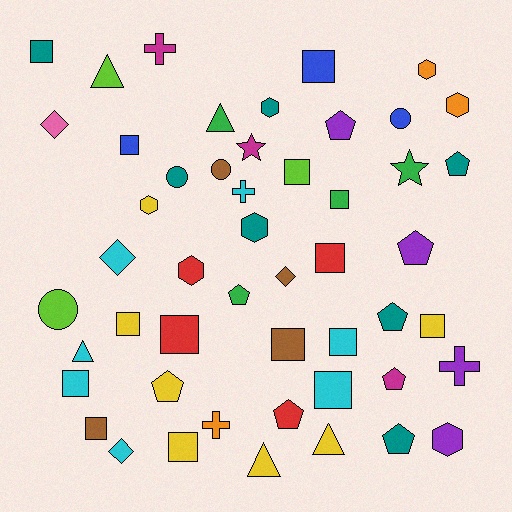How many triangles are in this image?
There are 5 triangles.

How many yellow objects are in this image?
There are 7 yellow objects.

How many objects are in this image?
There are 50 objects.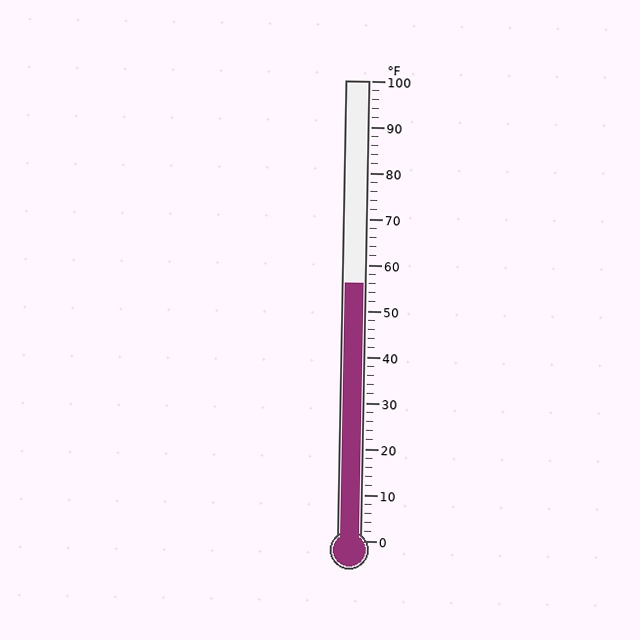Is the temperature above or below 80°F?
The temperature is below 80°F.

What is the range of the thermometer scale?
The thermometer scale ranges from 0°F to 100°F.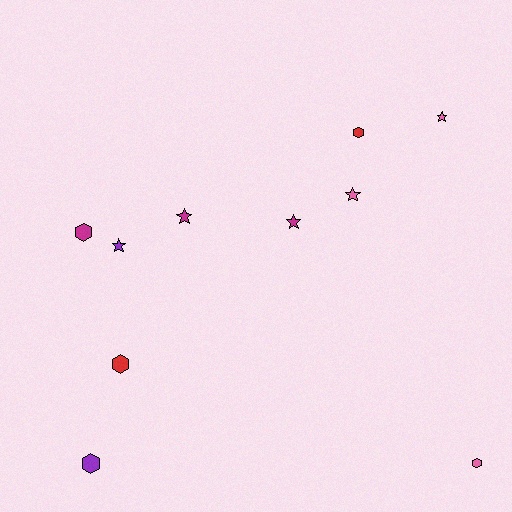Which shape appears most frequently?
Hexagon, with 5 objects.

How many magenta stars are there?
There are 2 magenta stars.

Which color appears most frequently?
Magenta, with 3 objects.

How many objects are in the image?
There are 10 objects.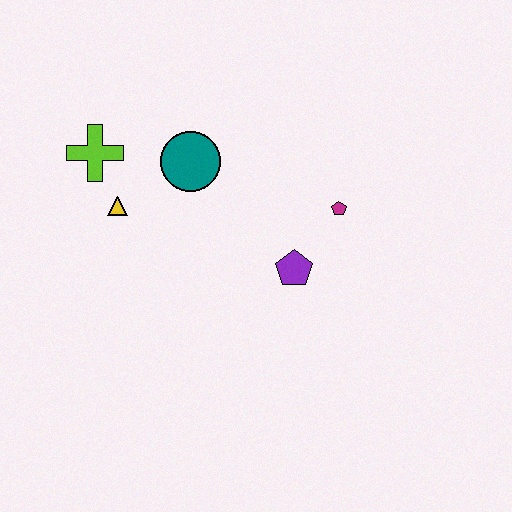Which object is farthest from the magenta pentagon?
The lime cross is farthest from the magenta pentagon.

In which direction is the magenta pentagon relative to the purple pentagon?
The magenta pentagon is above the purple pentagon.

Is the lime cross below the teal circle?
No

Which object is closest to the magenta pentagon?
The purple pentagon is closest to the magenta pentagon.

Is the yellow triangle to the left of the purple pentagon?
Yes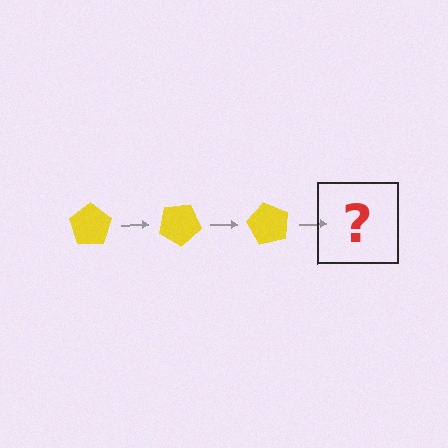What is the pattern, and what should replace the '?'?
The pattern is that the pentagon rotates 30 degrees each step. The '?' should be a yellow pentagon rotated 90 degrees.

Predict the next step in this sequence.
The next step is a yellow pentagon rotated 90 degrees.